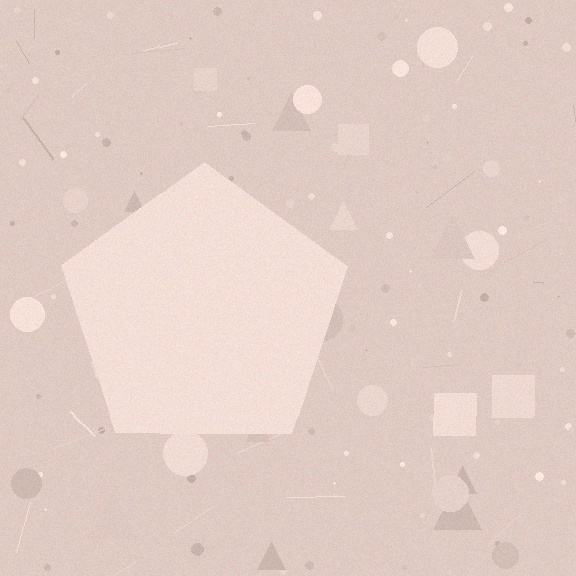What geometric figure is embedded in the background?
A pentagon is embedded in the background.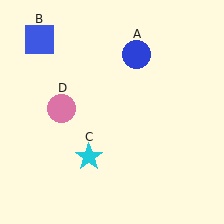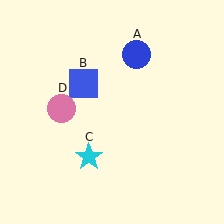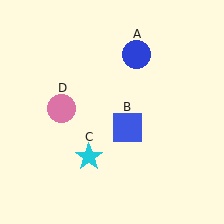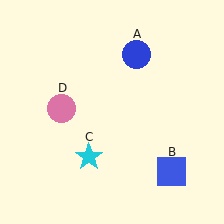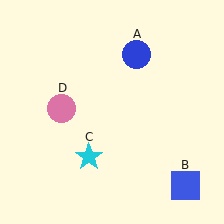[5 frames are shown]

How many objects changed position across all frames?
1 object changed position: blue square (object B).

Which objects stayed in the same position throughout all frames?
Blue circle (object A) and cyan star (object C) and pink circle (object D) remained stationary.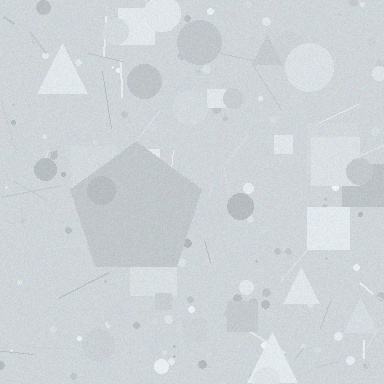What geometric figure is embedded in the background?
A pentagon is embedded in the background.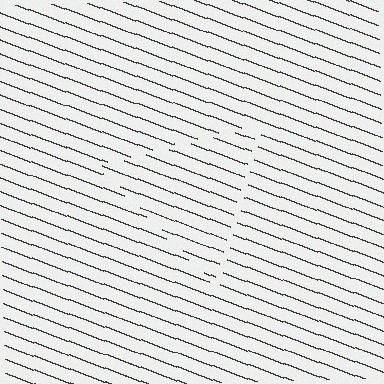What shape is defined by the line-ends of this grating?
An illusory triangle. The interior of the shape contains the same grating, shifted by half a period — the contour is defined by the phase discontinuity where line-ends from the inner and outer gratings abut.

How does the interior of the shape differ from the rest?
The interior of the shape contains the same grating, shifted by half a period — the contour is defined by the phase discontinuity where line-ends from the inner and outer gratings abut.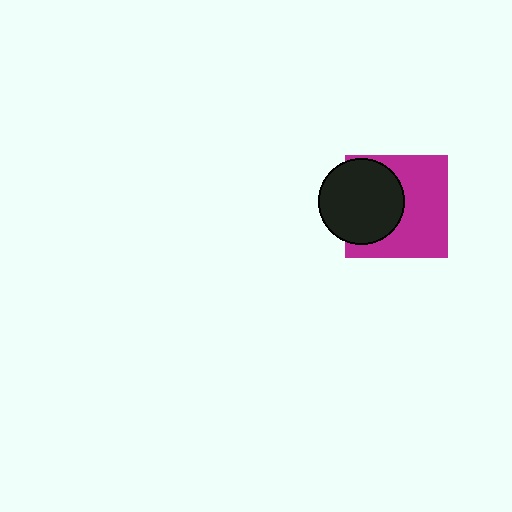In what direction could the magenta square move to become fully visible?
The magenta square could move right. That would shift it out from behind the black circle entirely.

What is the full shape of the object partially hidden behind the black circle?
The partially hidden object is a magenta square.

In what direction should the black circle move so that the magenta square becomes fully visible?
The black circle should move left. That is the shortest direction to clear the overlap and leave the magenta square fully visible.